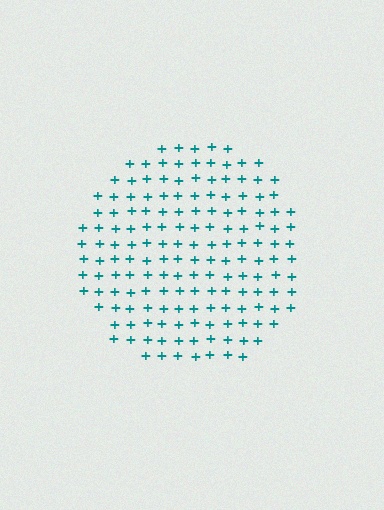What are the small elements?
The small elements are plus signs.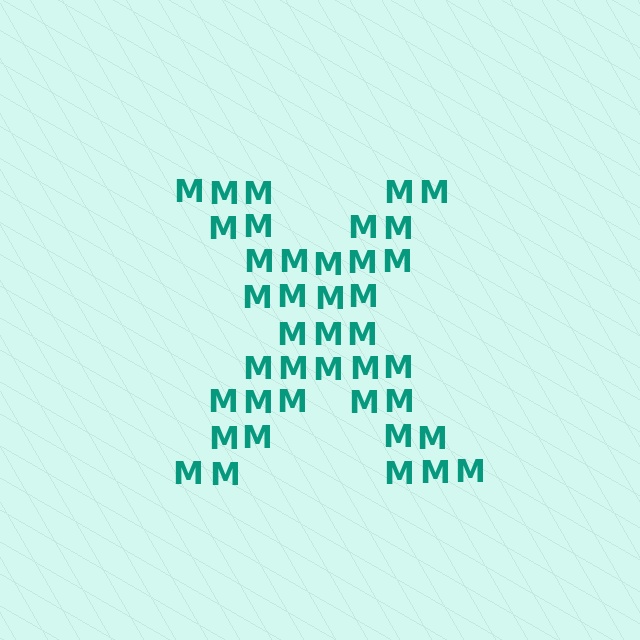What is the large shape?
The large shape is the letter X.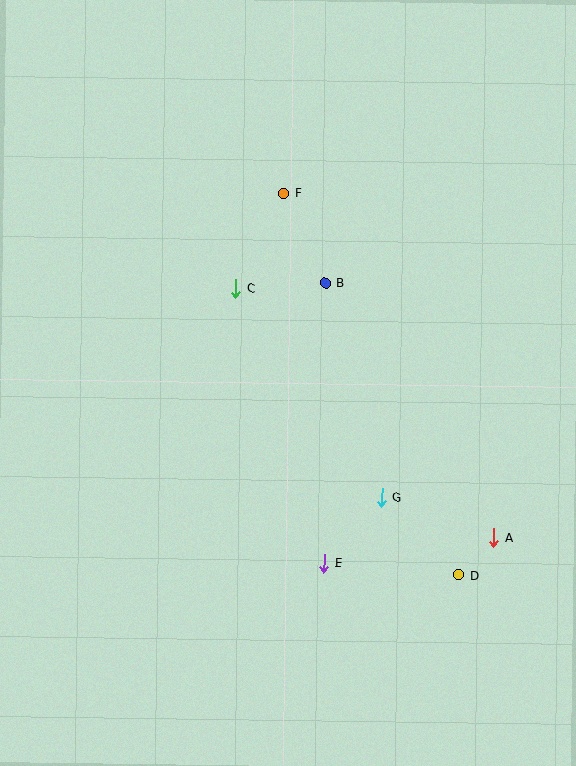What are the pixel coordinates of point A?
Point A is at (494, 538).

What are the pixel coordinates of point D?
Point D is at (459, 575).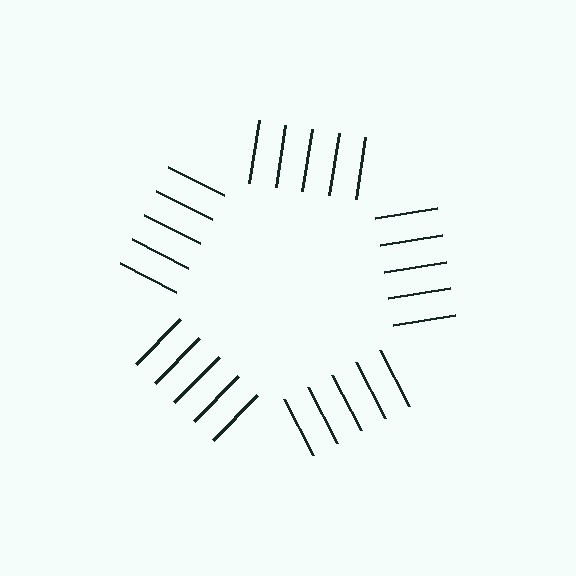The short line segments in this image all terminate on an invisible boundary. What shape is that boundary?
An illusory pentagon — the line segments terminate on its edges but no continuous stroke is drawn.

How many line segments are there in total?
25 — 5 along each of the 5 edges.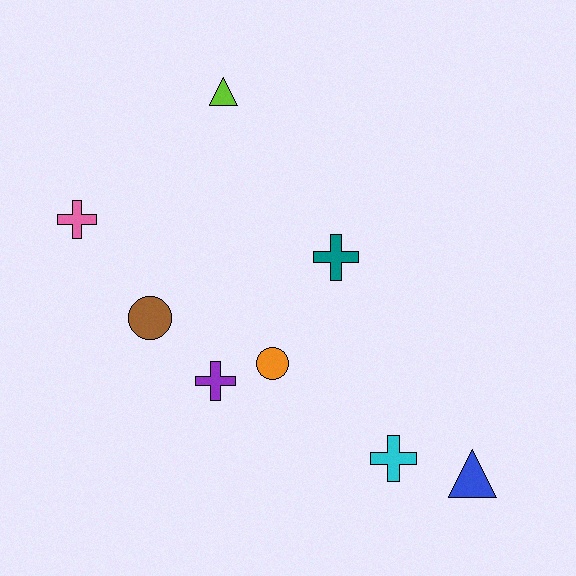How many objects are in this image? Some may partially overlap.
There are 8 objects.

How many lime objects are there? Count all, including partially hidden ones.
There is 1 lime object.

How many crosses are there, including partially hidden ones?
There are 4 crosses.